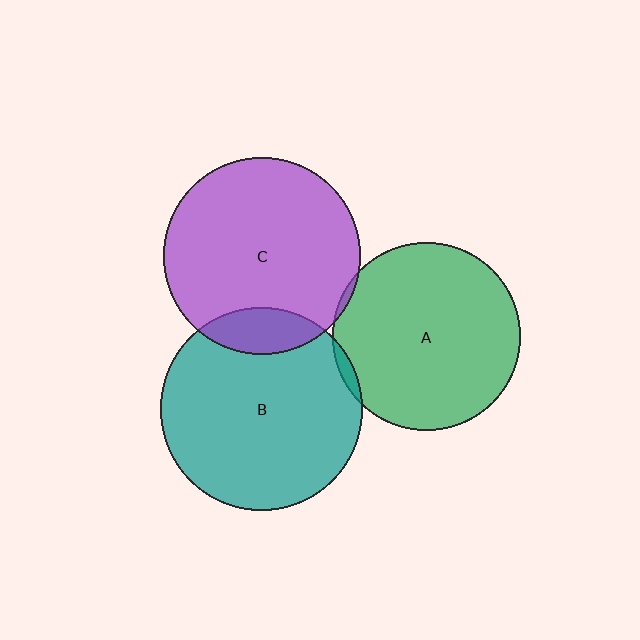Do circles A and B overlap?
Yes.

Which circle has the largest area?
Circle B (teal).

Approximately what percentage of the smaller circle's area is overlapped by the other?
Approximately 5%.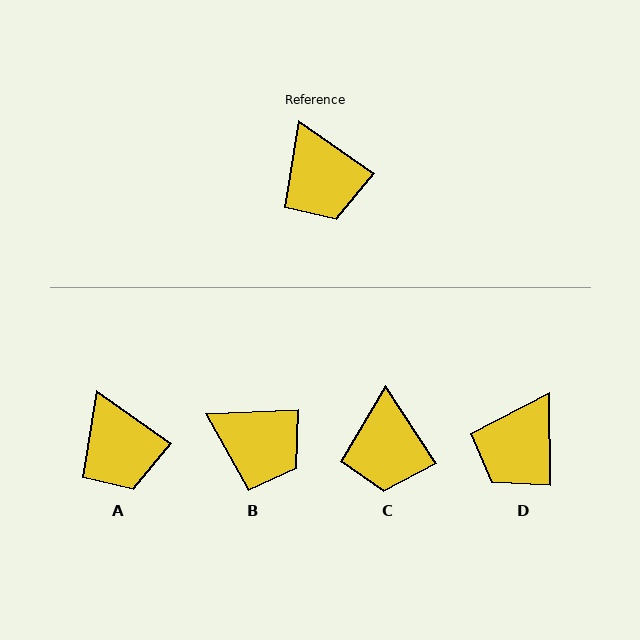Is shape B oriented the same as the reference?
No, it is off by about 38 degrees.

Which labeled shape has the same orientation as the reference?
A.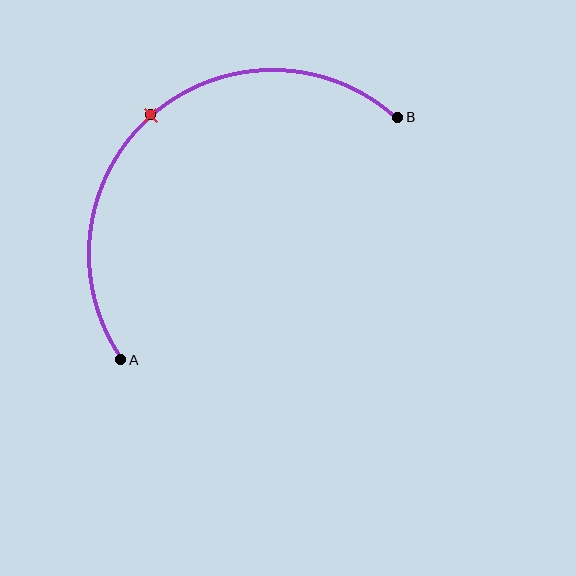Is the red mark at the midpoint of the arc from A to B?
Yes. The red mark lies on the arc at equal arc-length from both A and B — it is the arc midpoint.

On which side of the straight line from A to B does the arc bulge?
The arc bulges above and to the left of the straight line connecting A and B.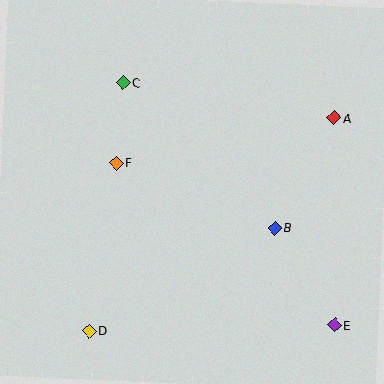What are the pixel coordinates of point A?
Point A is at (334, 118).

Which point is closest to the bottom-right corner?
Point E is closest to the bottom-right corner.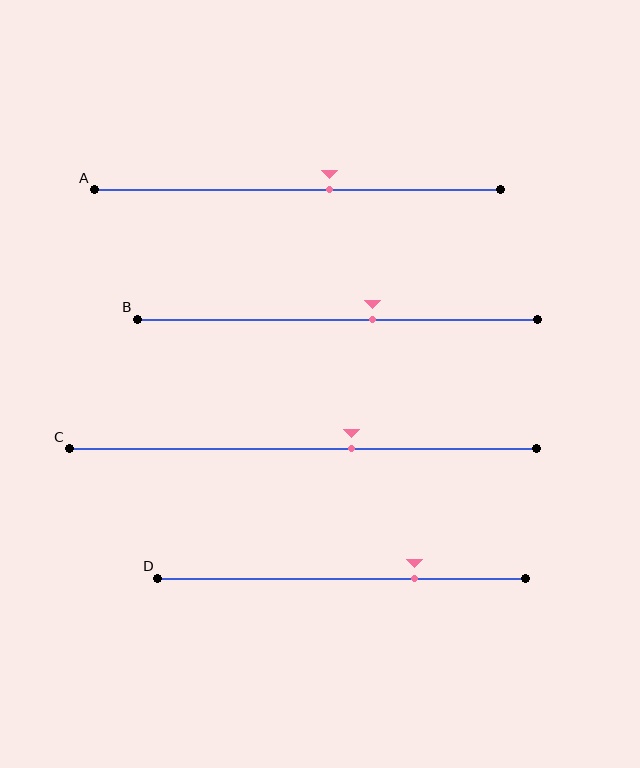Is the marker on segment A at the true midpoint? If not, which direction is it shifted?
No, the marker on segment A is shifted to the right by about 8% of the segment length.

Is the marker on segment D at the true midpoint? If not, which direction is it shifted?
No, the marker on segment D is shifted to the right by about 20% of the segment length.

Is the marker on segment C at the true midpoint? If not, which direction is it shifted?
No, the marker on segment C is shifted to the right by about 10% of the segment length.